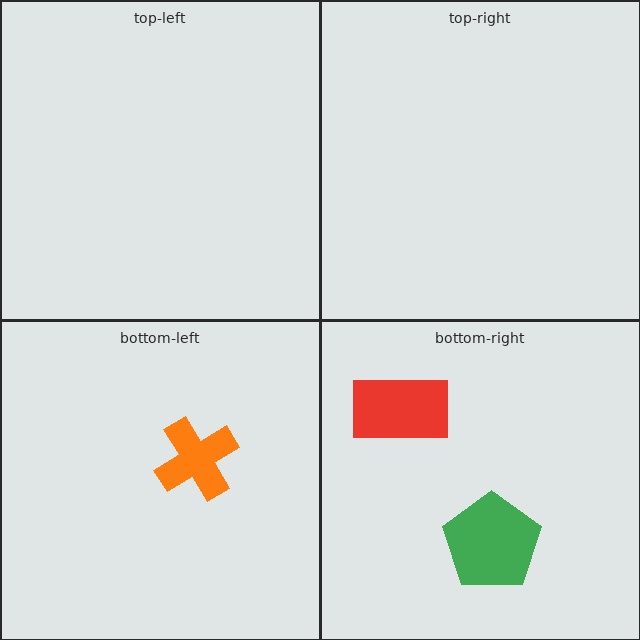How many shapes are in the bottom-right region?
2.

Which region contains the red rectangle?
The bottom-right region.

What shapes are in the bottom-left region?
The orange cross.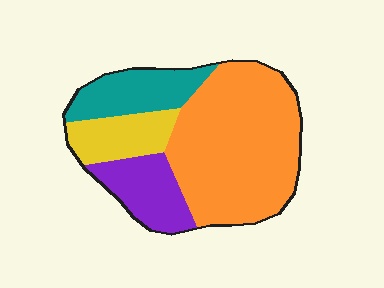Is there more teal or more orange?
Orange.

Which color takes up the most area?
Orange, at roughly 55%.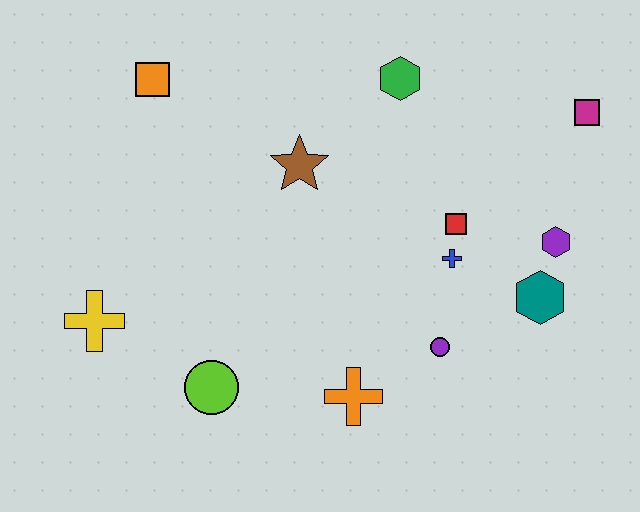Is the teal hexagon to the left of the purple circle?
No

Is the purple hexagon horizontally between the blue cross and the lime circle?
No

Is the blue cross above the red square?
No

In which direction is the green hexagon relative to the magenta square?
The green hexagon is to the left of the magenta square.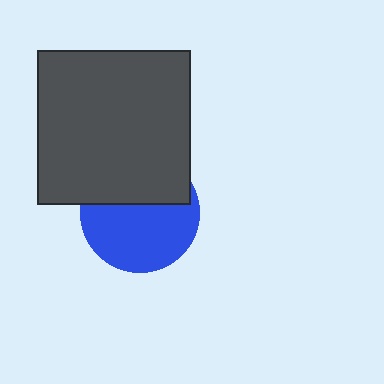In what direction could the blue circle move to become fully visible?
The blue circle could move down. That would shift it out from behind the dark gray square entirely.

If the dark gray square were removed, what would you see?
You would see the complete blue circle.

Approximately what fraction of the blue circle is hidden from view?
Roughly 41% of the blue circle is hidden behind the dark gray square.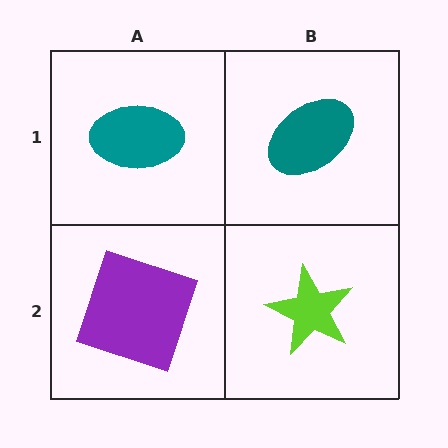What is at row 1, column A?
A teal ellipse.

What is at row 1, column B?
A teal ellipse.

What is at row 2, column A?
A purple square.